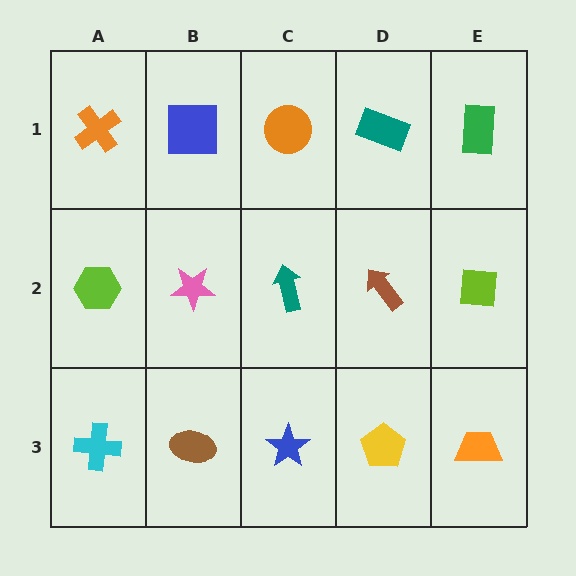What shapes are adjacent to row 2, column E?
A green rectangle (row 1, column E), an orange trapezoid (row 3, column E), a brown arrow (row 2, column D).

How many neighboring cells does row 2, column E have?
3.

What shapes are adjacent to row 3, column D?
A brown arrow (row 2, column D), a blue star (row 3, column C), an orange trapezoid (row 3, column E).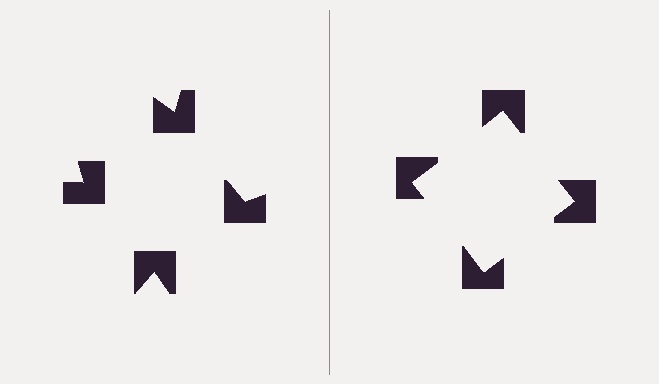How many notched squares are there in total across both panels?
8 — 4 on each side.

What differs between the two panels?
The notched squares are positioned identically on both sides; only the wedge orientations differ. On the right they align to a square; on the left they are misaligned.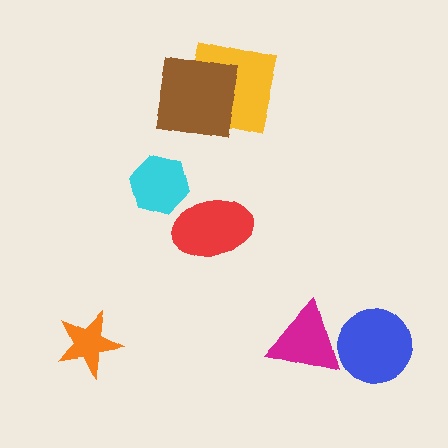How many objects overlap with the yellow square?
1 object overlaps with the yellow square.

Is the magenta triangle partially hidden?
Yes, it is partially covered by another shape.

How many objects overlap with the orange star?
0 objects overlap with the orange star.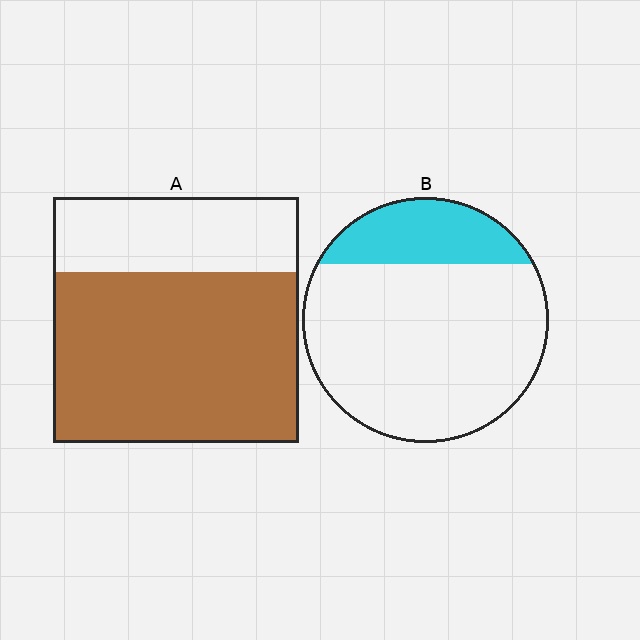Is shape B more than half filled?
No.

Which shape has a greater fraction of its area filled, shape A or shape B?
Shape A.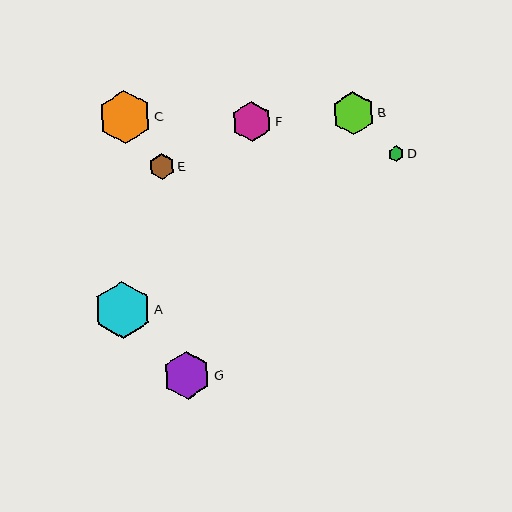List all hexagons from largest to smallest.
From largest to smallest: A, C, G, B, F, E, D.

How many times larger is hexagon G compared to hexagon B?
Hexagon G is approximately 1.1 times the size of hexagon B.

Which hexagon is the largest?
Hexagon A is the largest with a size of approximately 57 pixels.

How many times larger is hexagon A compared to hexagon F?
Hexagon A is approximately 1.4 times the size of hexagon F.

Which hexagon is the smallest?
Hexagon D is the smallest with a size of approximately 16 pixels.